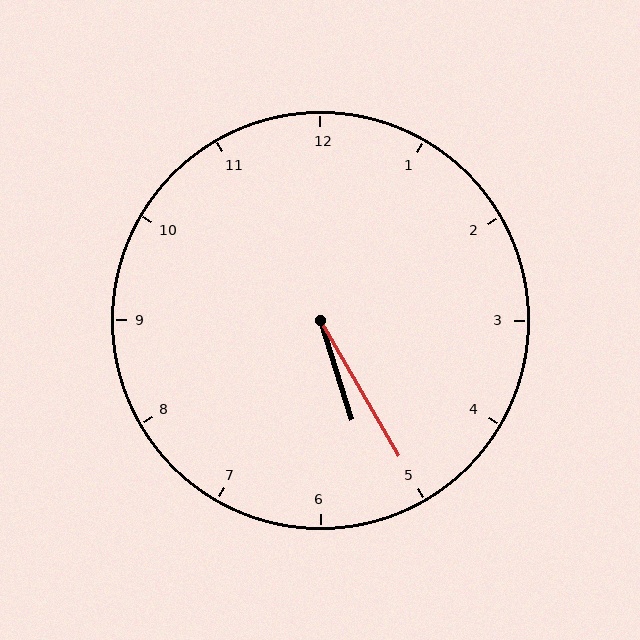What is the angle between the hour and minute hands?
Approximately 12 degrees.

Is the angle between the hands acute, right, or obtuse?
It is acute.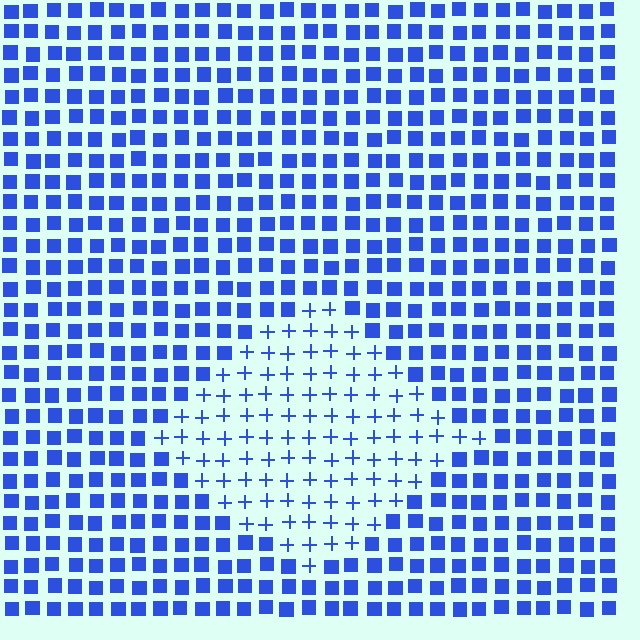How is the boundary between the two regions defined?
The boundary is defined by a change in element shape: plus signs inside vs. squares outside. All elements share the same color and spacing.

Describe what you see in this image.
The image is filled with small blue elements arranged in a uniform grid. A diamond-shaped region contains plus signs, while the surrounding area contains squares. The boundary is defined purely by the change in element shape.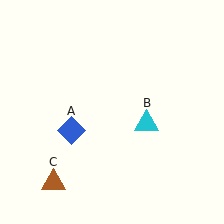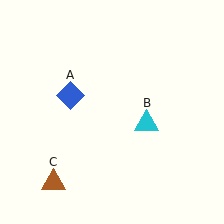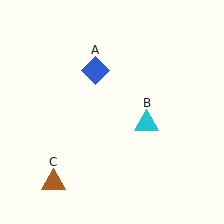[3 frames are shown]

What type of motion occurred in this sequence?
The blue diamond (object A) rotated clockwise around the center of the scene.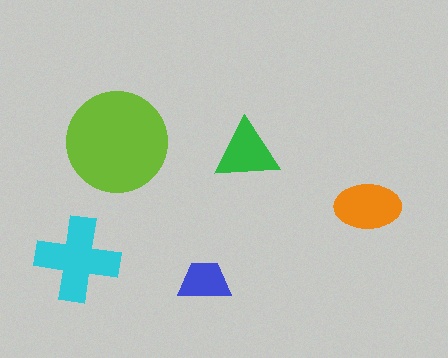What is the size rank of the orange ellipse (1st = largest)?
3rd.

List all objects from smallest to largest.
The blue trapezoid, the green triangle, the orange ellipse, the cyan cross, the lime circle.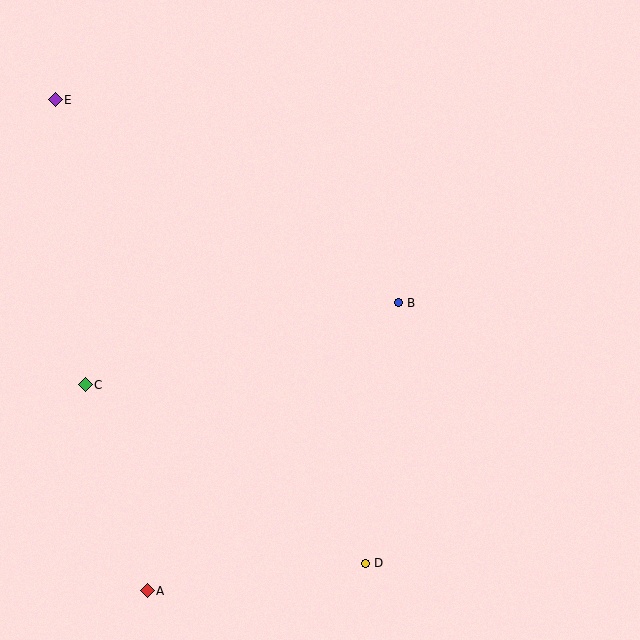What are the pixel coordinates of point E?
Point E is at (55, 100).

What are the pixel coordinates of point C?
Point C is at (85, 385).